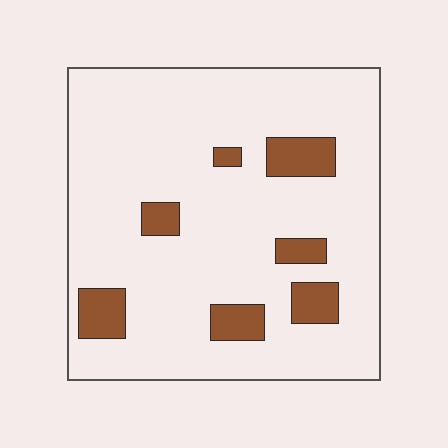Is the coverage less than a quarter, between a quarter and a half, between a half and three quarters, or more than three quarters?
Less than a quarter.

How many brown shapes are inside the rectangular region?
7.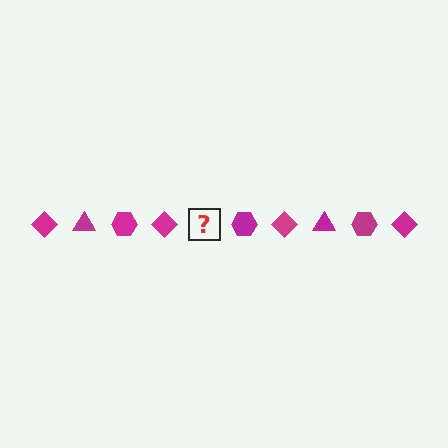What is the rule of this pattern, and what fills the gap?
The rule is that the pattern cycles through diamond, triangle, hexagon shapes in magenta. The gap should be filled with a magenta triangle.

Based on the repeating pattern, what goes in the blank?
The blank should be a magenta triangle.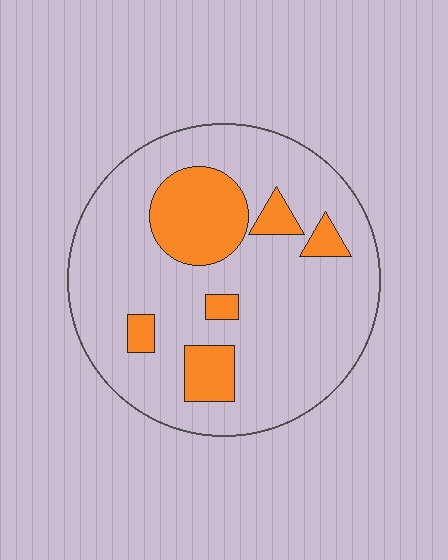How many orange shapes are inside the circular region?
6.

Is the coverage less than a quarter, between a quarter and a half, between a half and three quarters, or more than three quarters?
Less than a quarter.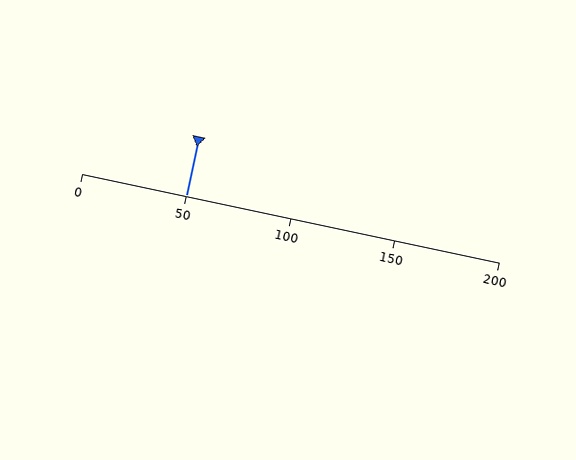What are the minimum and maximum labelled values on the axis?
The axis runs from 0 to 200.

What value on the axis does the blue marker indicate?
The marker indicates approximately 50.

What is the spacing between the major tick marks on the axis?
The major ticks are spaced 50 apart.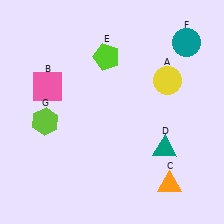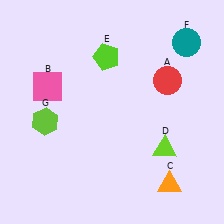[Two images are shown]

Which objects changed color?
A changed from yellow to red. D changed from teal to lime.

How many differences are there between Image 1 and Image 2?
There are 2 differences between the two images.